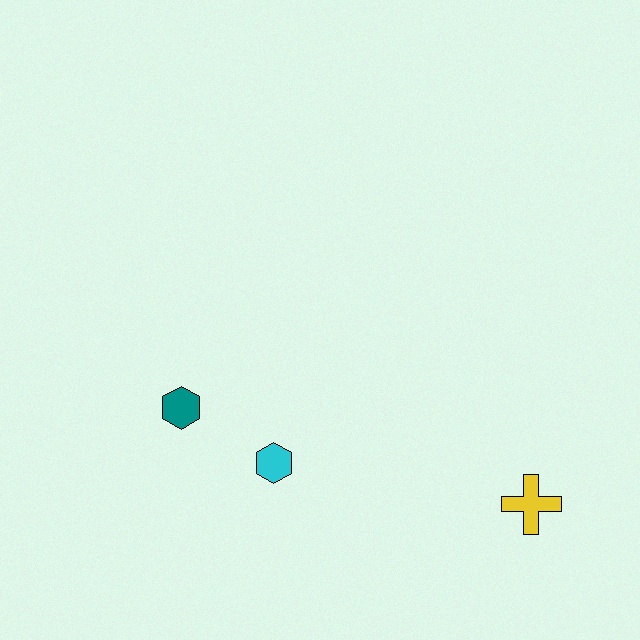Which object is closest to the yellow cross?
The cyan hexagon is closest to the yellow cross.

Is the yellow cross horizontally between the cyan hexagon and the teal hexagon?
No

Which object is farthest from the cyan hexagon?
The yellow cross is farthest from the cyan hexagon.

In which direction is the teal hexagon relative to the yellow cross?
The teal hexagon is to the left of the yellow cross.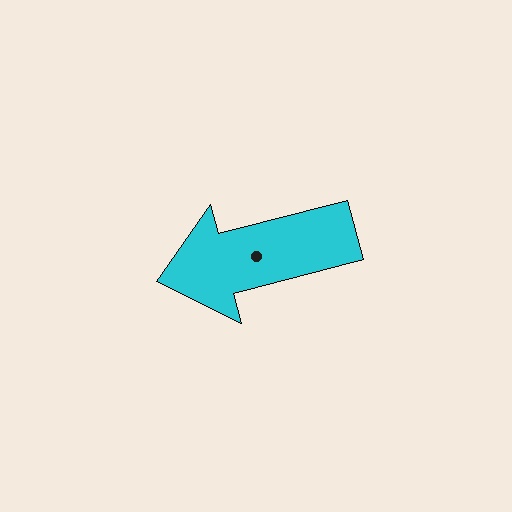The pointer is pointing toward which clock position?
Roughly 9 o'clock.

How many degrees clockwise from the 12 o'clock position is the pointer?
Approximately 255 degrees.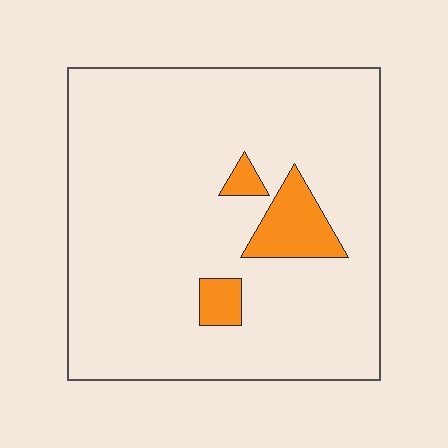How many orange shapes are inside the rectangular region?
3.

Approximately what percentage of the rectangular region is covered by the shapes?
Approximately 10%.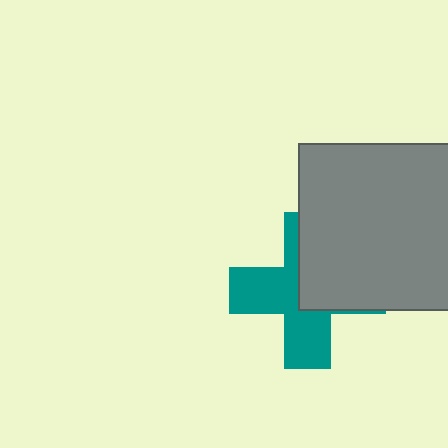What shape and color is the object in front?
The object in front is a gray rectangle.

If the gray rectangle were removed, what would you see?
You would see the complete teal cross.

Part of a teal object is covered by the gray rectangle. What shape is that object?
It is a cross.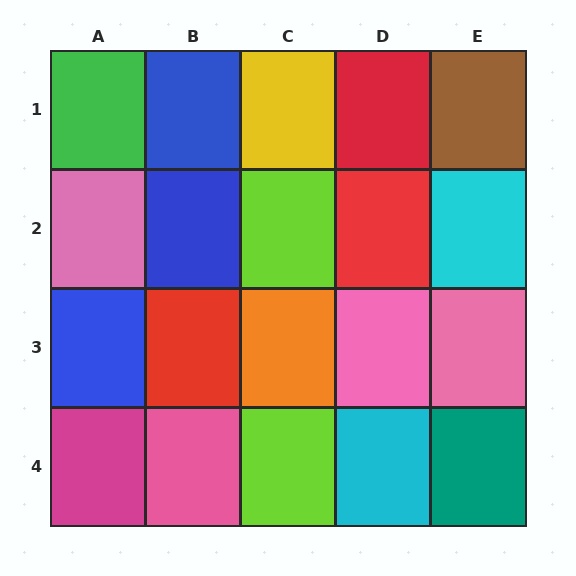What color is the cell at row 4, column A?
Magenta.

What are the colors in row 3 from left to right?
Blue, red, orange, pink, pink.